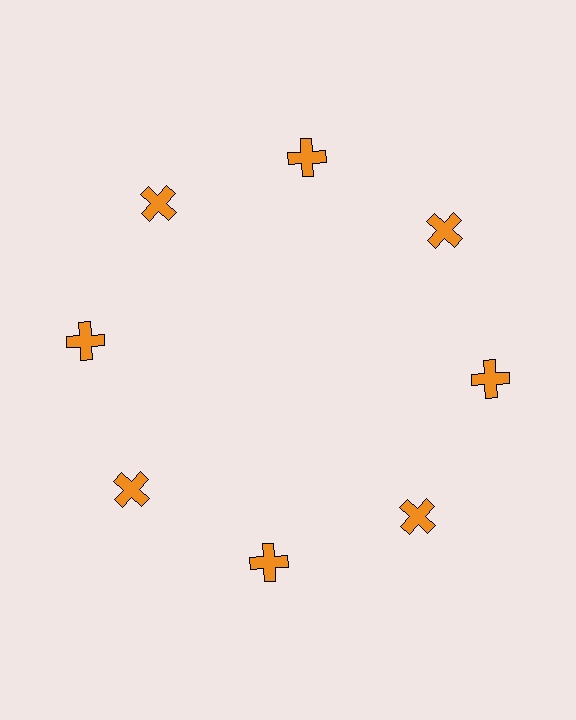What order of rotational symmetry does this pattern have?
This pattern has 8-fold rotational symmetry.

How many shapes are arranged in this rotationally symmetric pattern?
There are 8 shapes, arranged in 8 groups of 1.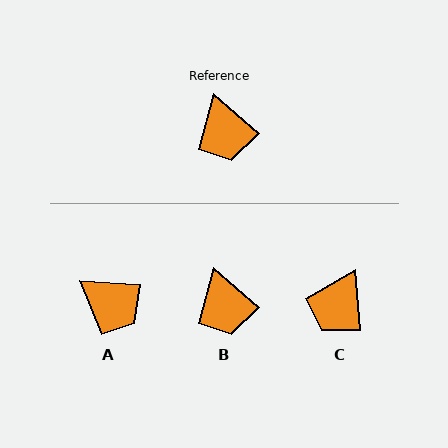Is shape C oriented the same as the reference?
No, it is off by about 45 degrees.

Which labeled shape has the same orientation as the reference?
B.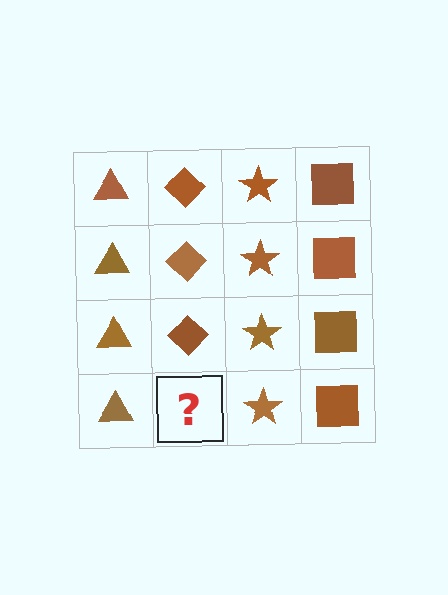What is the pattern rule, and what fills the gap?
The rule is that each column has a consistent shape. The gap should be filled with a brown diamond.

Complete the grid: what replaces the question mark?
The question mark should be replaced with a brown diamond.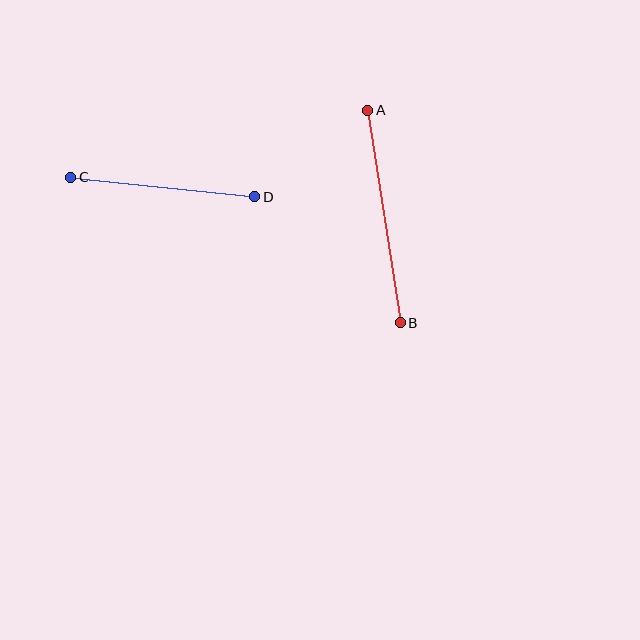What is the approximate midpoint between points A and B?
The midpoint is at approximately (384, 216) pixels.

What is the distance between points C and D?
The distance is approximately 185 pixels.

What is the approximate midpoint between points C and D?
The midpoint is at approximately (163, 187) pixels.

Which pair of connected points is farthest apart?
Points A and B are farthest apart.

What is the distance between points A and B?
The distance is approximately 215 pixels.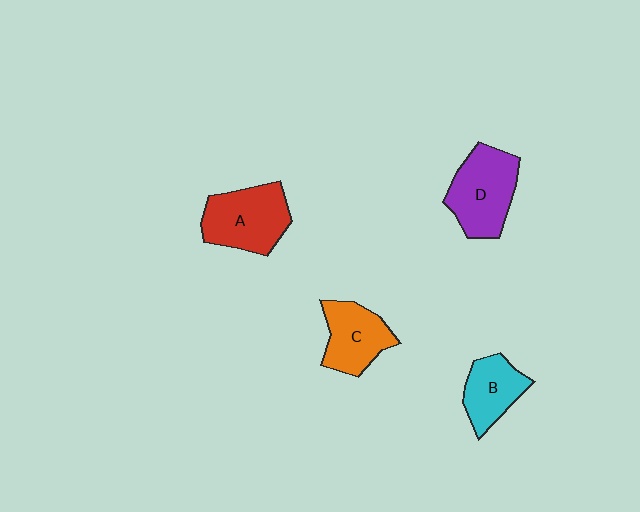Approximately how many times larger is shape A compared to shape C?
Approximately 1.2 times.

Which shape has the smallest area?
Shape B (cyan).